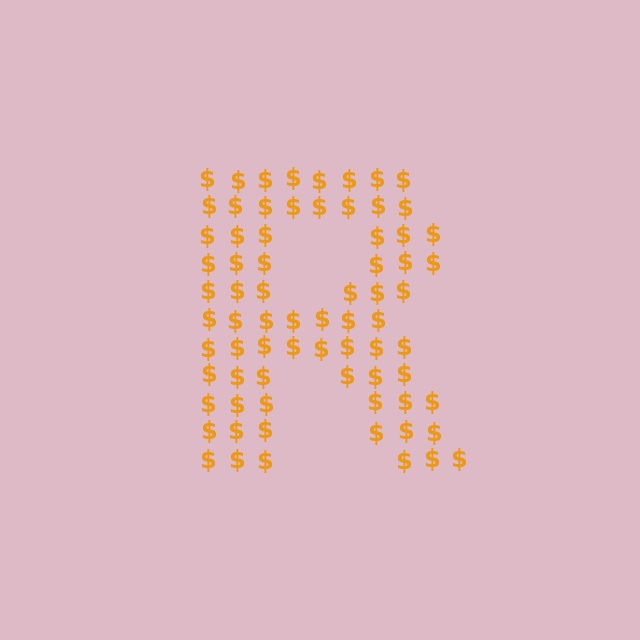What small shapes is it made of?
It is made of small dollar signs.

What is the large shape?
The large shape is the letter R.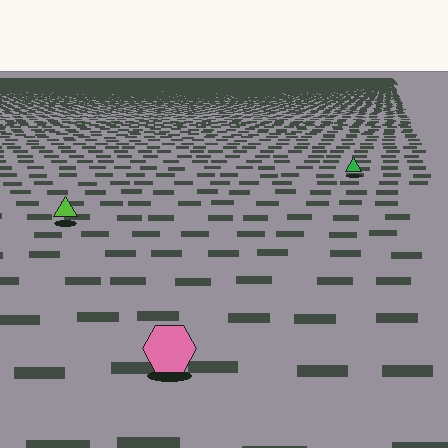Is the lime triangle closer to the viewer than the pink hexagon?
No. The pink hexagon is closer — you can tell from the texture gradient: the ground texture is coarser near it.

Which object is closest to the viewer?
The pink hexagon is closest. The texture marks near it are larger and more spread out.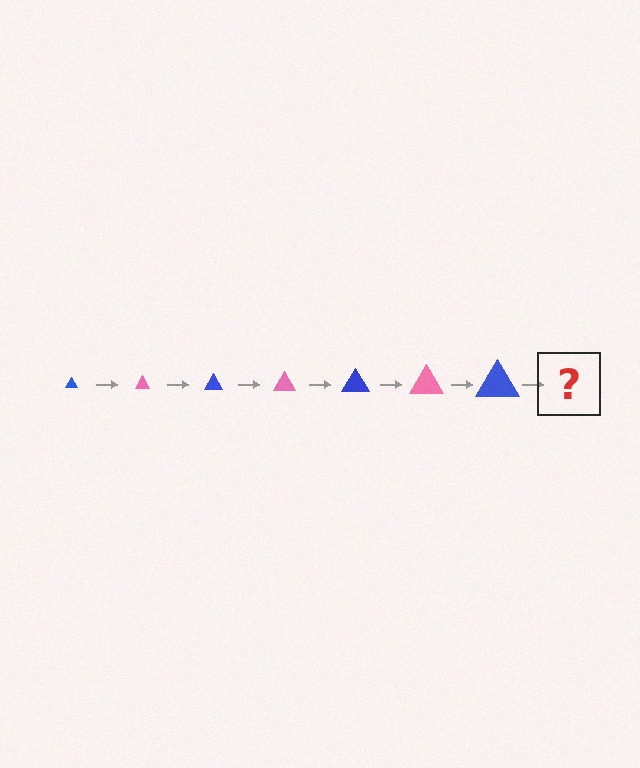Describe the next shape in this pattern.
It should be a pink triangle, larger than the previous one.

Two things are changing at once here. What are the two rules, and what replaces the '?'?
The two rules are that the triangle grows larger each step and the color cycles through blue and pink. The '?' should be a pink triangle, larger than the previous one.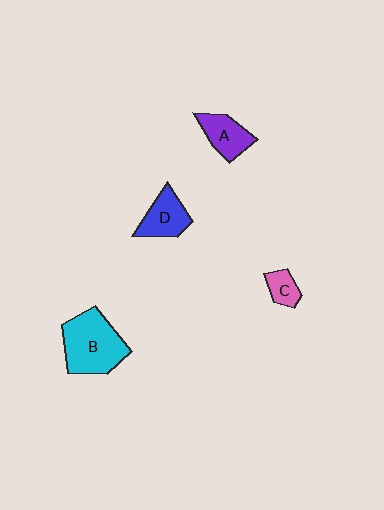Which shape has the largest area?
Shape B (cyan).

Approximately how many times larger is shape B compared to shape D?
Approximately 1.8 times.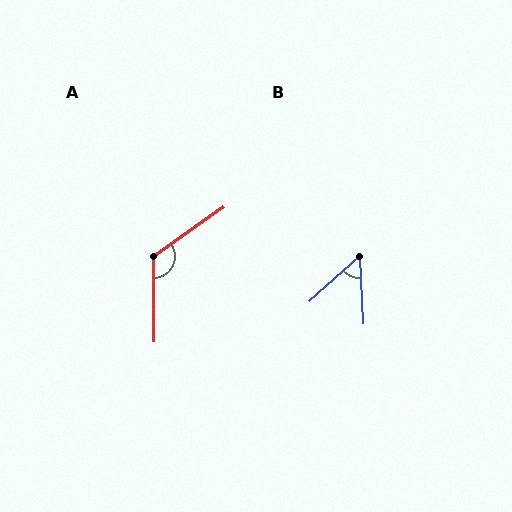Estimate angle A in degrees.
Approximately 125 degrees.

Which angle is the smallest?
B, at approximately 51 degrees.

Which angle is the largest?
A, at approximately 125 degrees.